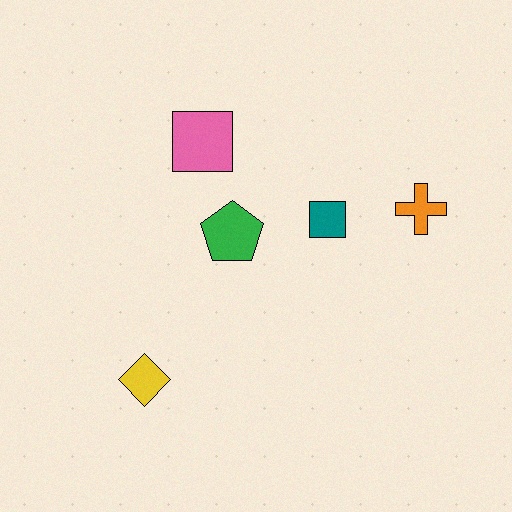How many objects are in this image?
There are 5 objects.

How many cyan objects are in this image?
There are no cyan objects.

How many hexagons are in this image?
There are no hexagons.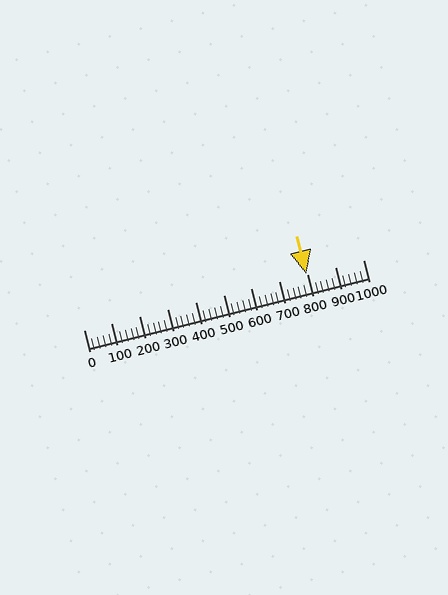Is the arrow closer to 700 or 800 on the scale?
The arrow is closer to 800.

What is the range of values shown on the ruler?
The ruler shows values from 0 to 1000.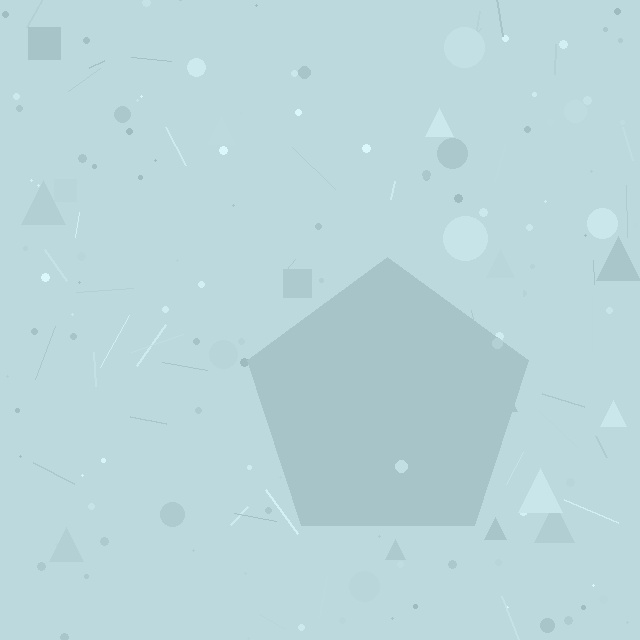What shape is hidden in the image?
A pentagon is hidden in the image.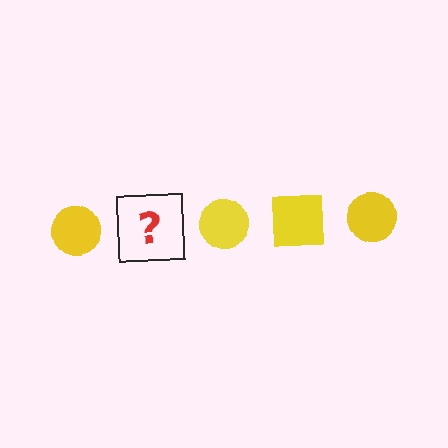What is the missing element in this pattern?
The missing element is a yellow square.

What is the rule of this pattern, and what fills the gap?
The rule is that the pattern cycles through circle, square shapes in yellow. The gap should be filled with a yellow square.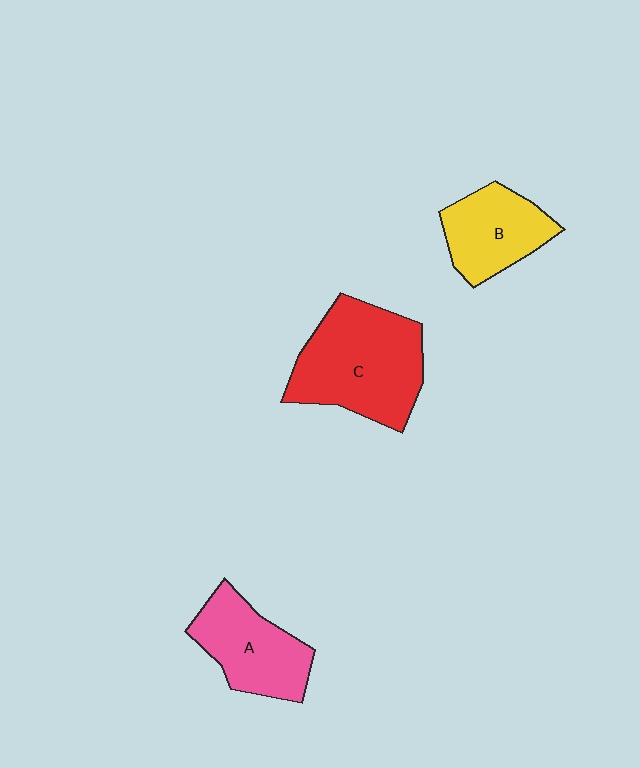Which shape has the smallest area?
Shape B (yellow).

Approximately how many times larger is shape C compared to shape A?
Approximately 1.5 times.